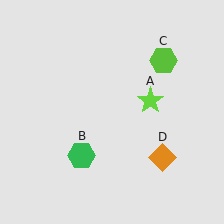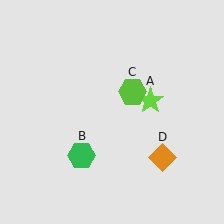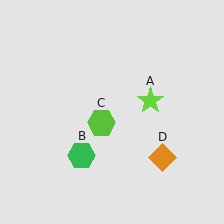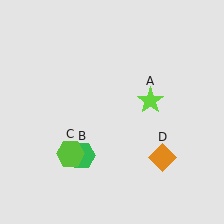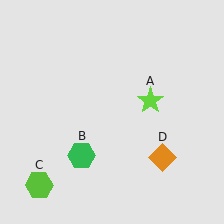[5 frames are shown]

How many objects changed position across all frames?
1 object changed position: lime hexagon (object C).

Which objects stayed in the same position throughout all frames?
Lime star (object A) and green hexagon (object B) and orange diamond (object D) remained stationary.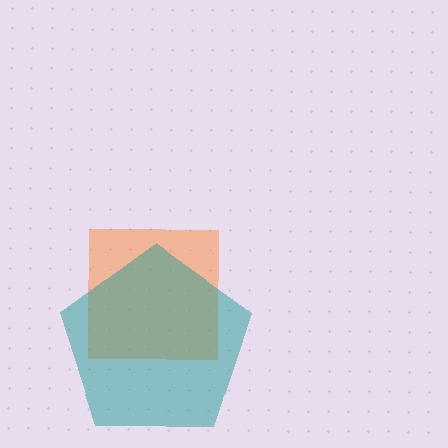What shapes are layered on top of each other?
The layered shapes are: an orange square, a teal pentagon.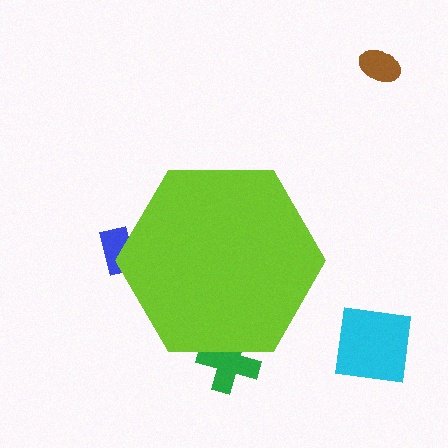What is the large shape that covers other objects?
A lime hexagon.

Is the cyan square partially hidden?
No, the cyan square is fully visible.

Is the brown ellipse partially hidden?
No, the brown ellipse is fully visible.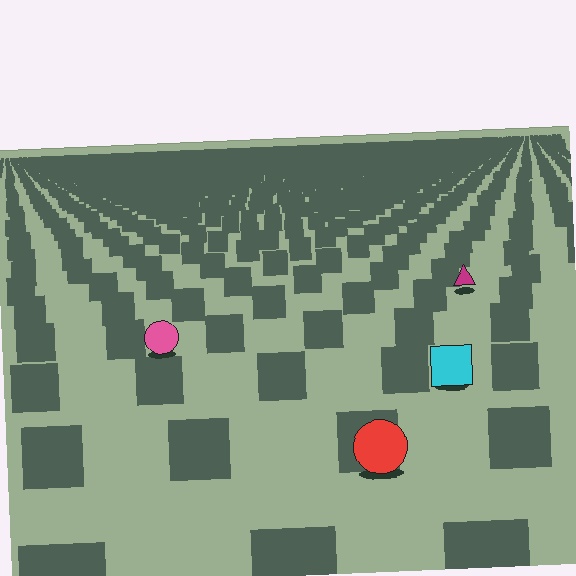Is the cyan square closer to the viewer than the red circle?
No. The red circle is closer — you can tell from the texture gradient: the ground texture is coarser near it.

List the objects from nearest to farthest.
From nearest to farthest: the red circle, the cyan square, the pink circle, the magenta triangle.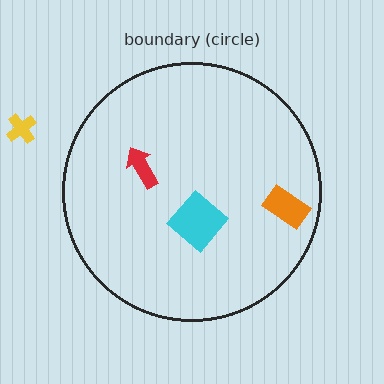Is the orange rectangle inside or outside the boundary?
Inside.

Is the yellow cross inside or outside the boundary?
Outside.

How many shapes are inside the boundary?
3 inside, 1 outside.